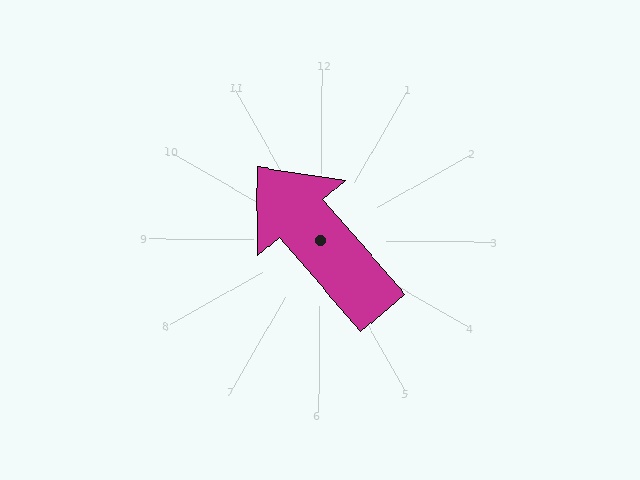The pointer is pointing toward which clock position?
Roughly 11 o'clock.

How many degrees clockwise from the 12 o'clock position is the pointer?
Approximately 319 degrees.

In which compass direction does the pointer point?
Northwest.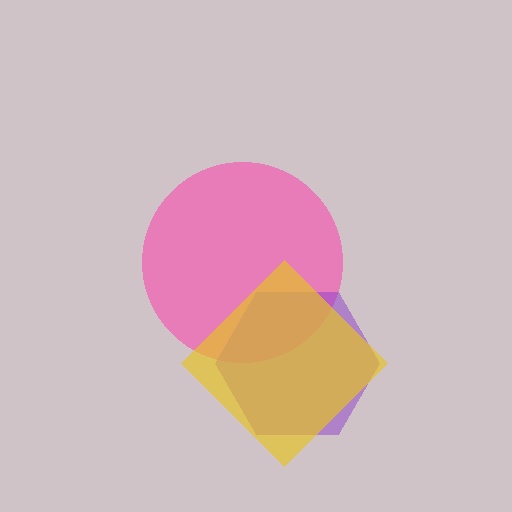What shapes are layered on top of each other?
The layered shapes are: a pink circle, a purple hexagon, a yellow diamond.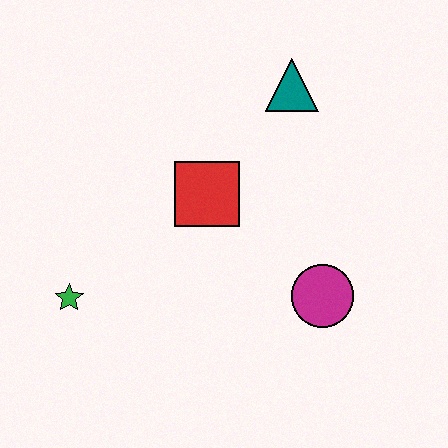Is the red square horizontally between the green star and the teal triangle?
Yes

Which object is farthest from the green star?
The teal triangle is farthest from the green star.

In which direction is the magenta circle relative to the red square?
The magenta circle is to the right of the red square.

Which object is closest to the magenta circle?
The red square is closest to the magenta circle.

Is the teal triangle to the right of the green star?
Yes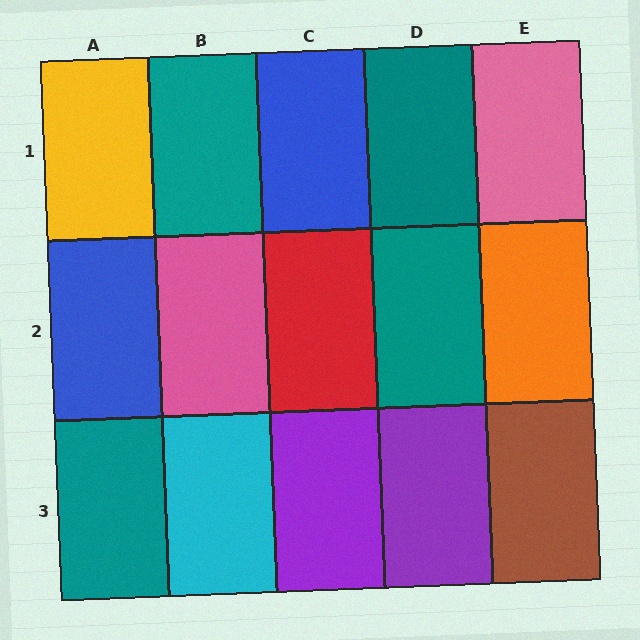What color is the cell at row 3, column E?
Brown.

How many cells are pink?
2 cells are pink.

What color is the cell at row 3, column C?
Purple.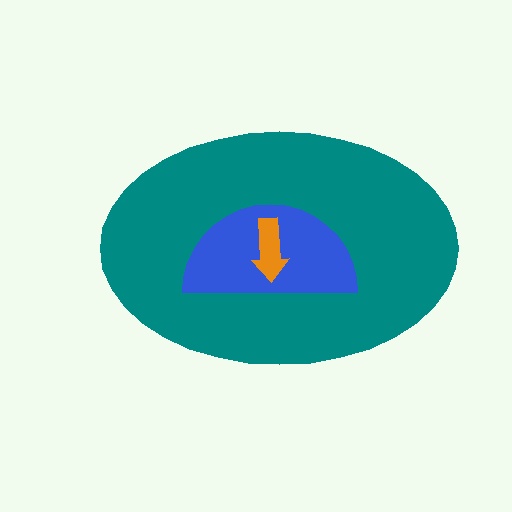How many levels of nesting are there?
3.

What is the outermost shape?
The teal ellipse.